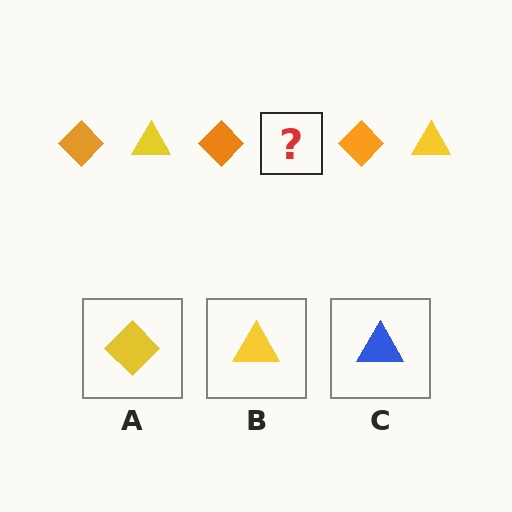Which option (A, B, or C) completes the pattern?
B.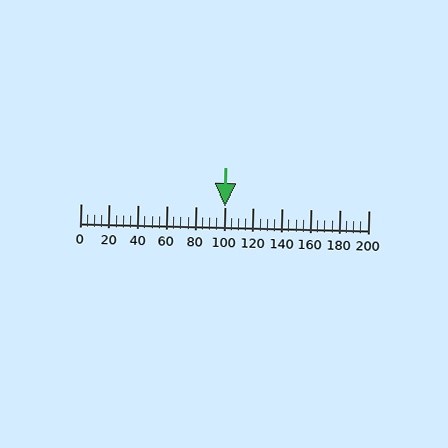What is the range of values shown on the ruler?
The ruler shows values from 0 to 200.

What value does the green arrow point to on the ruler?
The green arrow points to approximately 100.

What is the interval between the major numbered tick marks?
The major tick marks are spaced 20 units apart.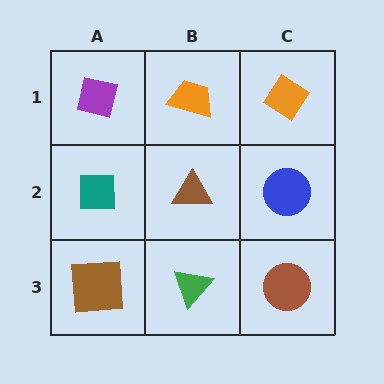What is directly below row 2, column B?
A green triangle.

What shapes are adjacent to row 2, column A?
A purple square (row 1, column A), a brown square (row 3, column A), a brown triangle (row 2, column B).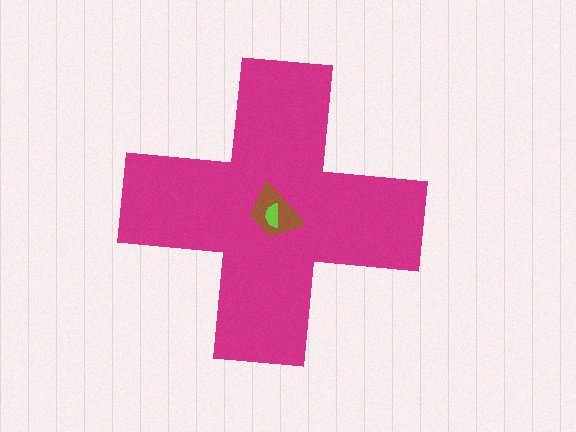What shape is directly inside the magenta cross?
The brown trapezoid.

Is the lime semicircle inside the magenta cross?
Yes.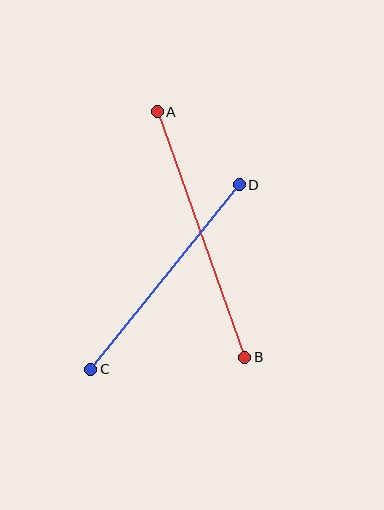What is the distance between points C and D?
The distance is approximately 237 pixels.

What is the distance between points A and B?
The distance is approximately 260 pixels.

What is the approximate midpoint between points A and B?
The midpoint is at approximately (201, 235) pixels.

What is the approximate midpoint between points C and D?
The midpoint is at approximately (165, 277) pixels.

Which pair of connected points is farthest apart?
Points A and B are farthest apart.